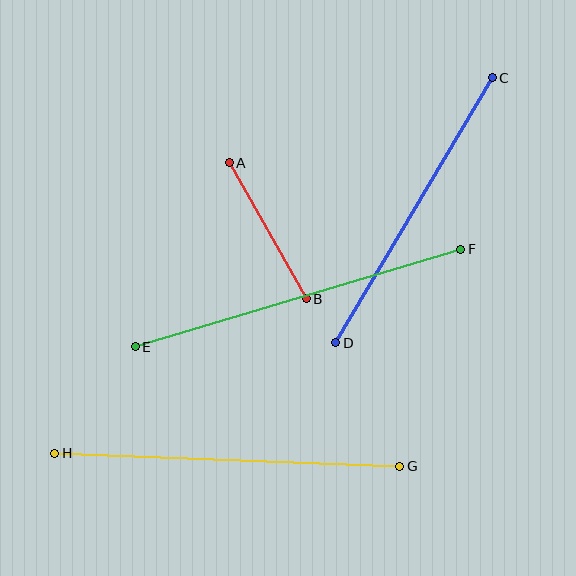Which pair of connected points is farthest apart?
Points G and H are farthest apart.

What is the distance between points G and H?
The distance is approximately 345 pixels.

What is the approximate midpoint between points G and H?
The midpoint is at approximately (227, 460) pixels.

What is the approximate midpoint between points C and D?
The midpoint is at approximately (414, 210) pixels.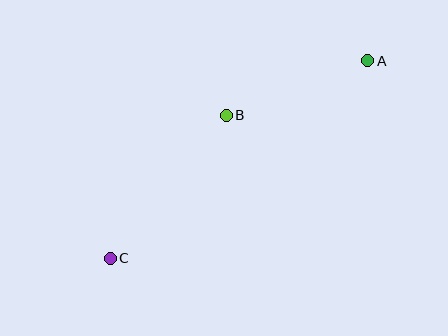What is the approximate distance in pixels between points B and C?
The distance between B and C is approximately 184 pixels.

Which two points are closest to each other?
Points A and B are closest to each other.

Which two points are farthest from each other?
Points A and C are farthest from each other.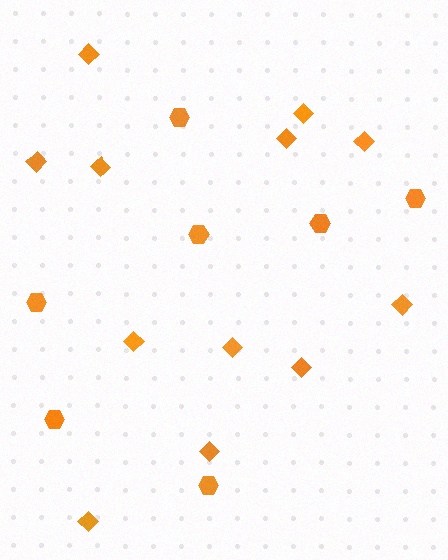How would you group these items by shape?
There are 2 groups: one group of hexagons (7) and one group of diamonds (12).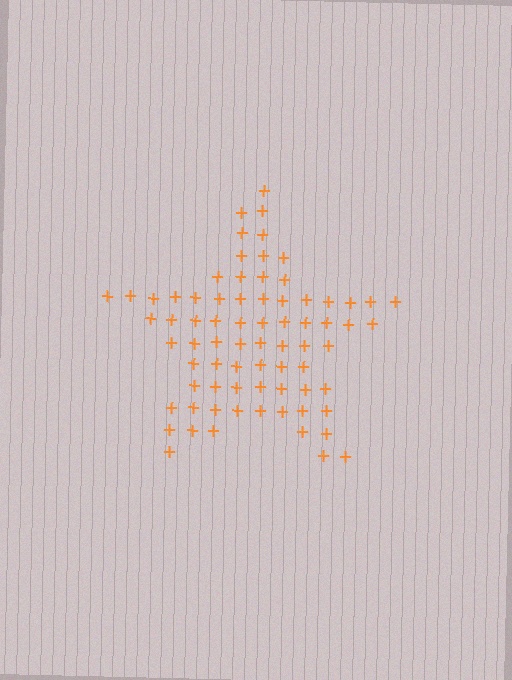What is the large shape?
The large shape is a star.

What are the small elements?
The small elements are plus signs.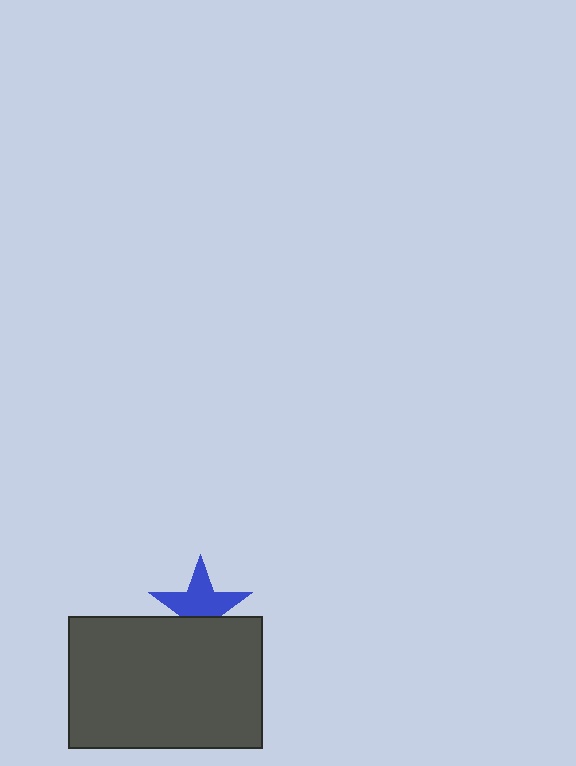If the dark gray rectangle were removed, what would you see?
You would see the complete blue star.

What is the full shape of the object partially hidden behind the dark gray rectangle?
The partially hidden object is a blue star.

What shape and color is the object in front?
The object in front is a dark gray rectangle.